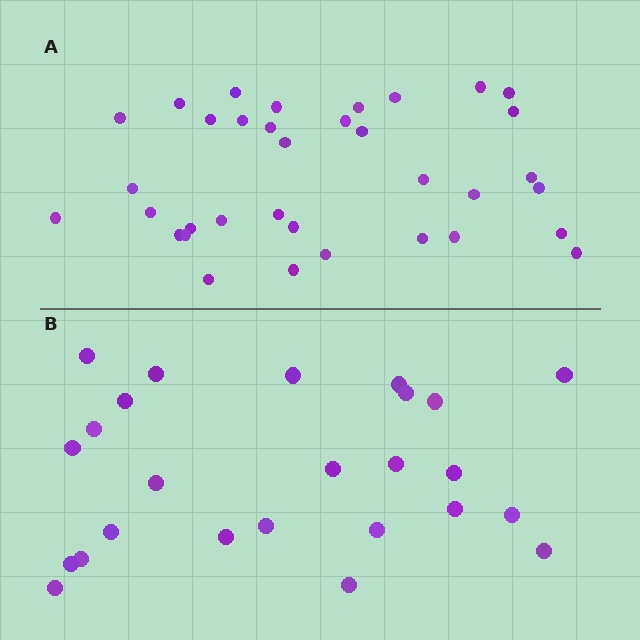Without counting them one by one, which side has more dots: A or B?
Region A (the top region) has more dots.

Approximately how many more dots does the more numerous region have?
Region A has roughly 10 or so more dots than region B.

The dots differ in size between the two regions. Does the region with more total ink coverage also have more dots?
No. Region B has more total ink coverage because its dots are larger, but region A actually contains more individual dots. Total area can be misleading — the number of items is what matters here.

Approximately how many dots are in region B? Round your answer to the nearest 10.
About 20 dots. (The exact count is 25, which rounds to 20.)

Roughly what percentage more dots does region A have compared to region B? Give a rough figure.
About 40% more.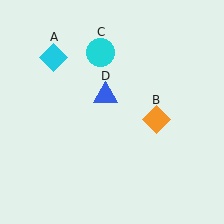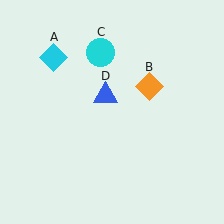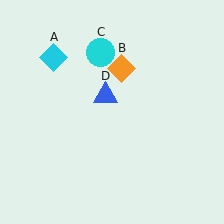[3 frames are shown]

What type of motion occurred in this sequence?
The orange diamond (object B) rotated counterclockwise around the center of the scene.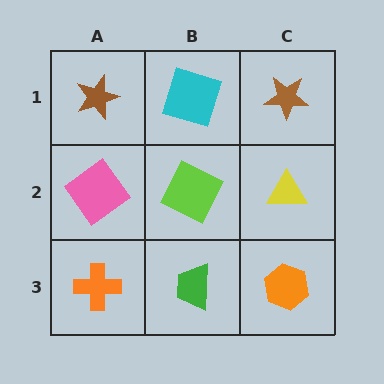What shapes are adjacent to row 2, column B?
A cyan square (row 1, column B), a green trapezoid (row 3, column B), a pink diamond (row 2, column A), a yellow triangle (row 2, column C).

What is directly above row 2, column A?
A brown star.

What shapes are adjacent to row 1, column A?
A pink diamond (row 2, column A), a cyan square (row 1, column B).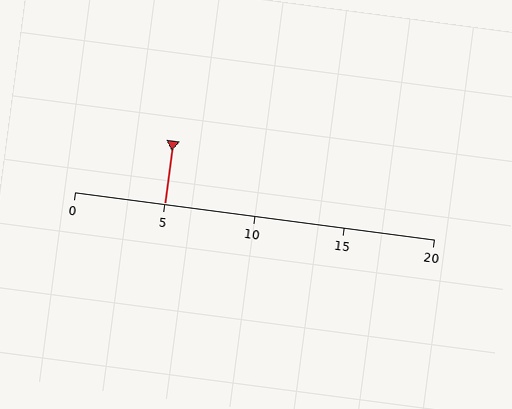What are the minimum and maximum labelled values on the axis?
The axis runs from 0 to 20.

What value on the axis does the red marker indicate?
The marker indicates approximately 5.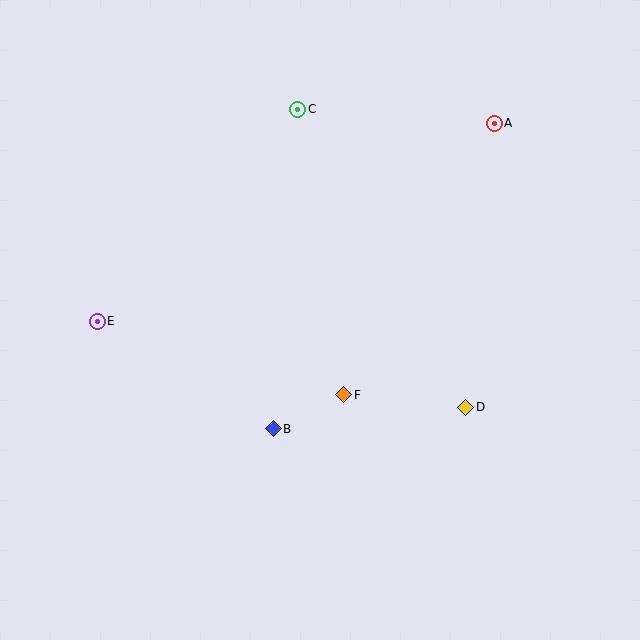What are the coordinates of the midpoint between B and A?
The midpoint between B and A is at (384, 276).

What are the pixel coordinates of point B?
Point B is at (273, 429).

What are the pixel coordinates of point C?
Point C is at (298, 109).